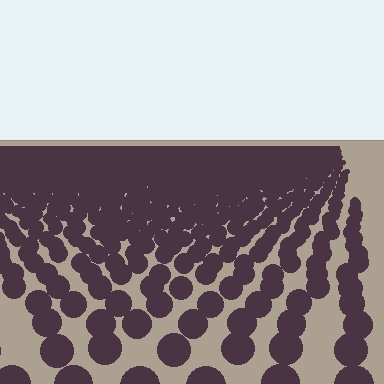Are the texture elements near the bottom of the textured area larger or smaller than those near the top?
Larger. Near the bottom, elements are closer to the viewer and appear at a bigger on-screen size.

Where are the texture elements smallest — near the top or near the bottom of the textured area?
Near the top.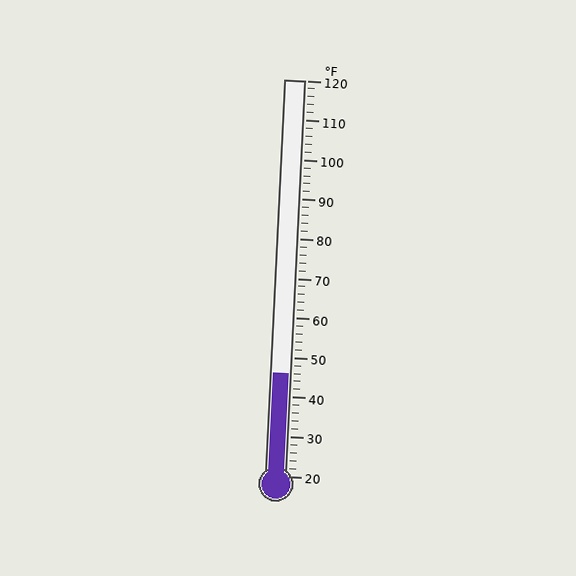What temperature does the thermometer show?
The thermometer shows approximately 46°F.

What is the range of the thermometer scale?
The thermometer scale ranges from 20°F to 120°F.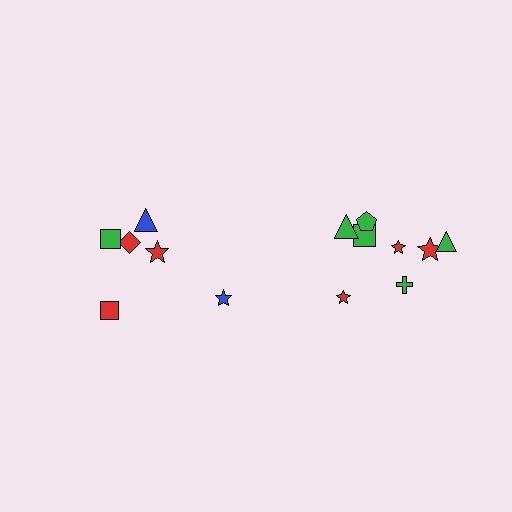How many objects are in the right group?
There are 8 objects.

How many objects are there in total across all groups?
There are 14 objects.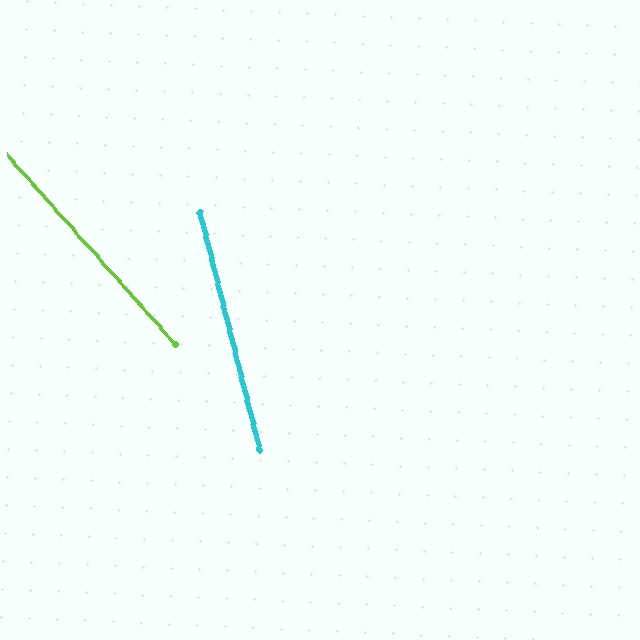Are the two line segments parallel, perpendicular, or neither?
Neither parallel nor perpendicular — they differ by about 28°.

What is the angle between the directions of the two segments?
Approximately 28 degrees.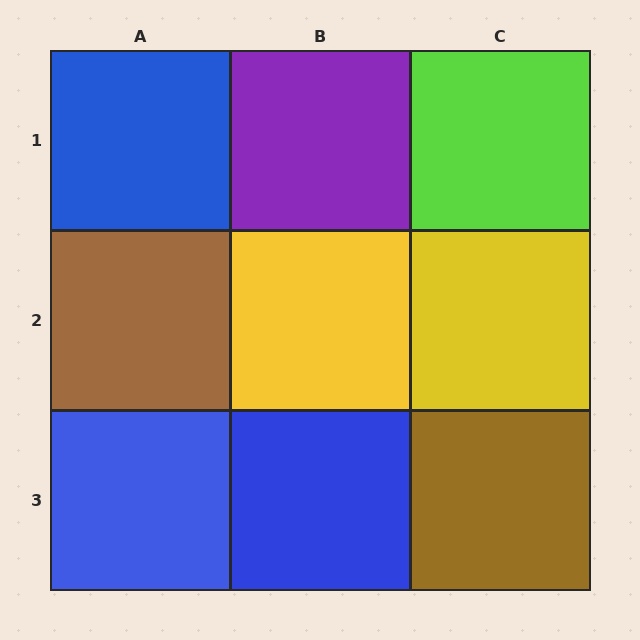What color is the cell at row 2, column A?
Brown.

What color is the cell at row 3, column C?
Brown.